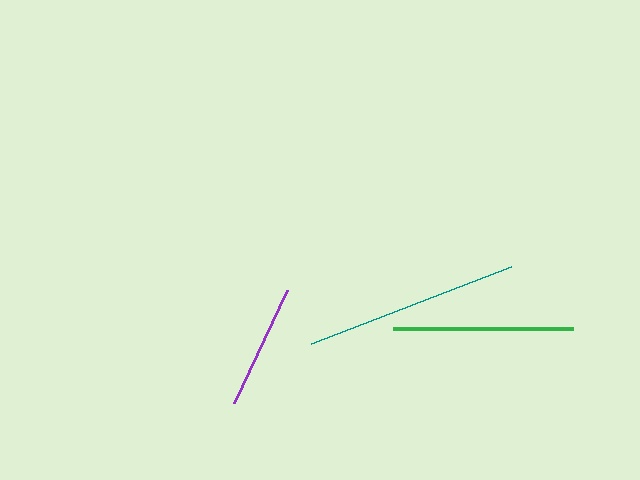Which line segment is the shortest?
The purple line is the shortest at approximately 125 pixels.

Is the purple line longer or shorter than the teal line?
The teal line is longer than the purple line.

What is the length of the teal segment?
The teal segment is approximately 215 pixels long.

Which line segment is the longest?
The teal line is the longest at approximately 215 pixels.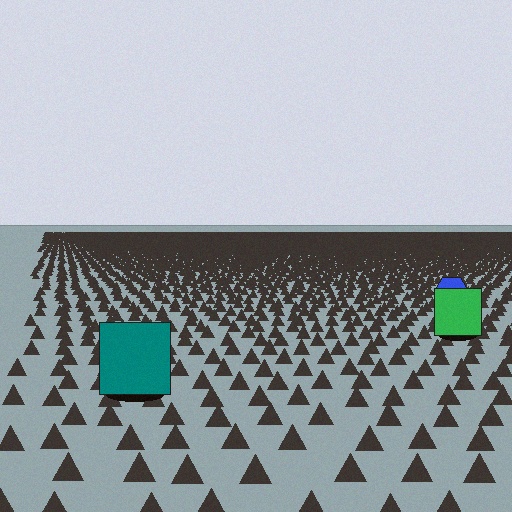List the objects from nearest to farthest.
From nearest to farthest: the teal square, the green square, the blue hexagon.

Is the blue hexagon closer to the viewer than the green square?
No. The green square is closer — you can tell from the texture gradient: the ground texture is coarser near it.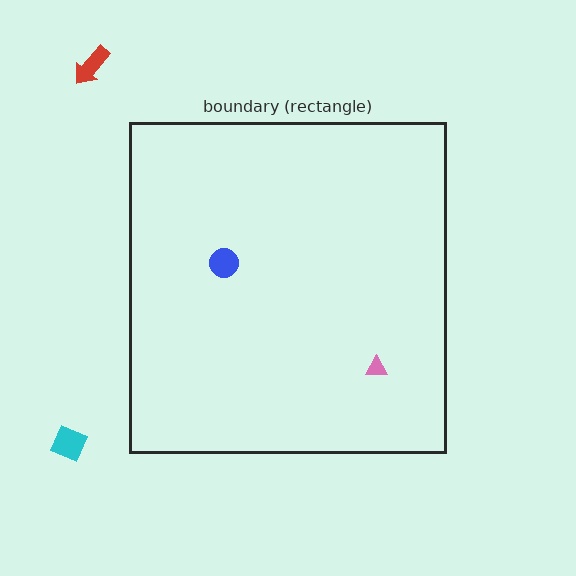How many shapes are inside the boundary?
2 inside, 2 outside.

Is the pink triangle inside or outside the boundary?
Inside.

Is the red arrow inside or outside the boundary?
Outside.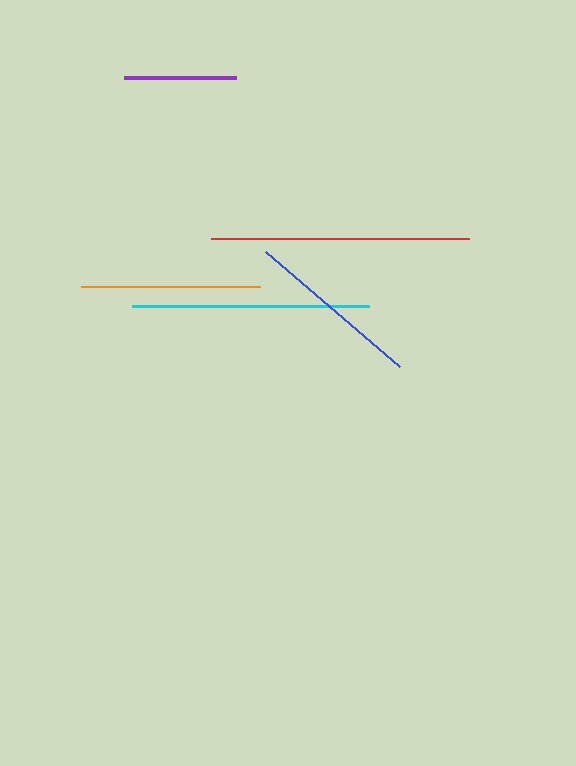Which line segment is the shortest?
The purple line is the shortest at approximately 113 pixels.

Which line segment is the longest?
The red line is the longest at approximately 258 pixels.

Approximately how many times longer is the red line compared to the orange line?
The red line is approximately 1.4 times the length of the orange line.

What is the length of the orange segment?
The orange segment is approximately 179 pixels long.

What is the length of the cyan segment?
The cyan segment is approximately 237 pixels long.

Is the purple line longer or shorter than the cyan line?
The cyan line is longer than the purple line.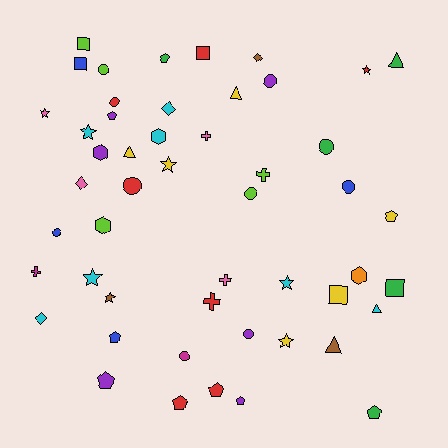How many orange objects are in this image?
There is 1 orange object.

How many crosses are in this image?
There are 5 crosses.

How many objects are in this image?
There are 50 objects.